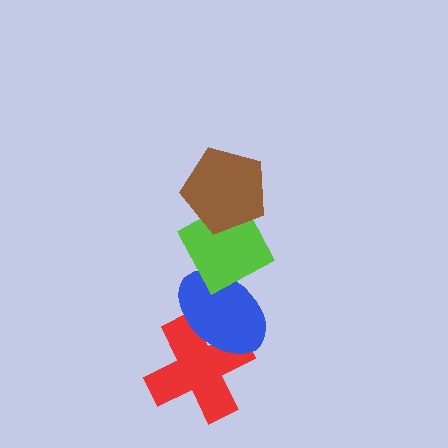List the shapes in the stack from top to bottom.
From top to bottom: the brown pentagon, the lime diamond, the blue ellipse, the red cross.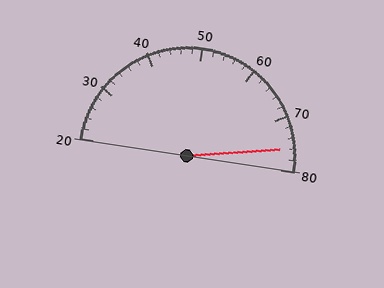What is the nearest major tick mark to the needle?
The nearest major tick mark is 80.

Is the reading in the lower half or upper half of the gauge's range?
The reading is in the upper half of the range (20 to 80).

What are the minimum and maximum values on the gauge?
The gauge ranges from 20 to 80.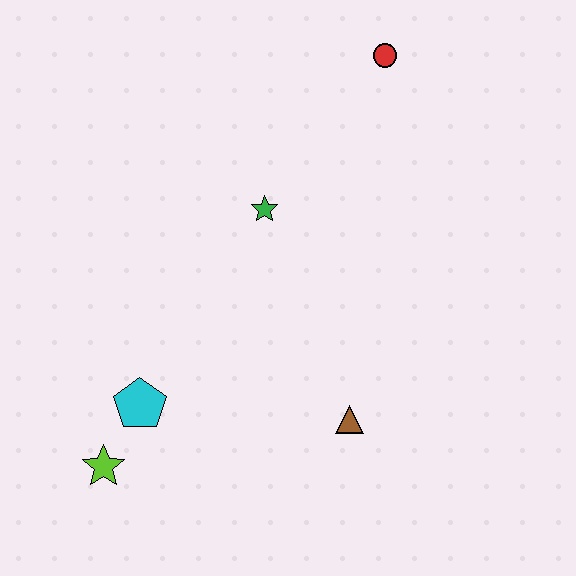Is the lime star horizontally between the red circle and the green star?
No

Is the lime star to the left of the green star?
Yes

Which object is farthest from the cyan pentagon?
The red circle is farthest from the cyan pentagon.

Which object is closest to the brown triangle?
The cyan pentagon is closest to the brown triangle.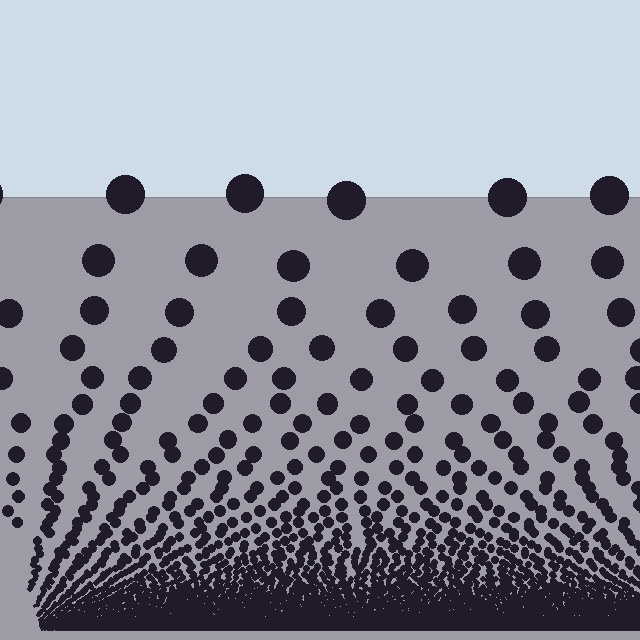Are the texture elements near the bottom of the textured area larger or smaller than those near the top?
Smaller. The gradient is inverted — elements near the bottom are smaller and denser.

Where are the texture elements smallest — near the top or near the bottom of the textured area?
Near the bottom.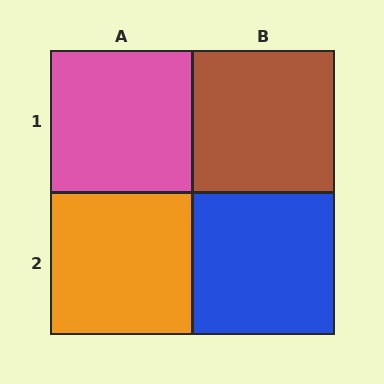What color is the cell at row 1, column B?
Brown.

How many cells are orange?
1 cell is orange.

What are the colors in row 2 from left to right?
Orange, blue.